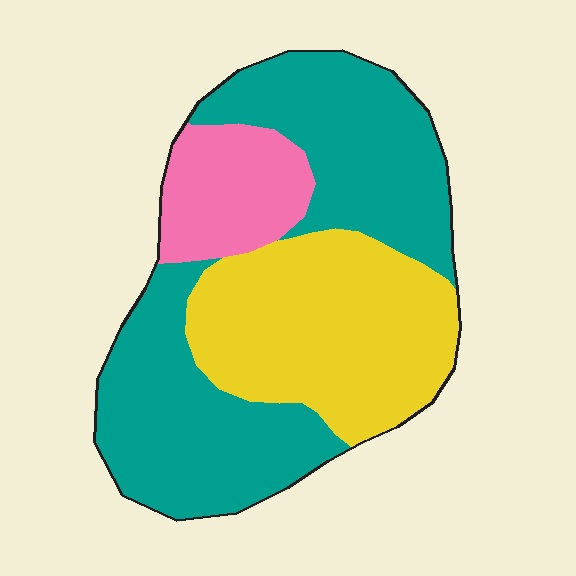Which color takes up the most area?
Teal, at roughly 50%.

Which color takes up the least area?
Pink, at roughly 15%.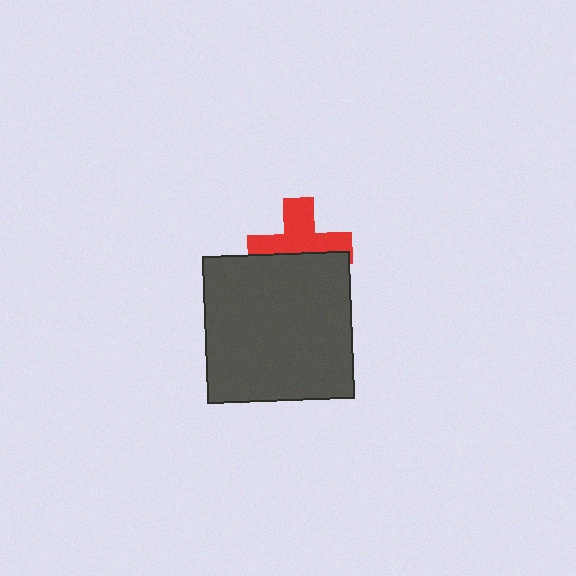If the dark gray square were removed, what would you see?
You would see the complete red cross.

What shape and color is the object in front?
The object in front is a dark gray square.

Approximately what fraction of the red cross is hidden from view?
Roughly 42% of the red cross is hidden behind the dark gray square.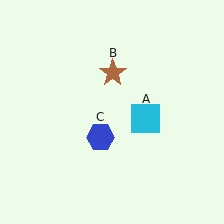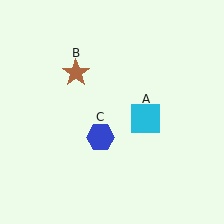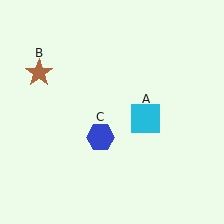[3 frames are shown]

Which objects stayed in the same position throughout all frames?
Cyan square (object A) and blue hexagon (object C) remained stationary.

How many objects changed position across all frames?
1 object changed position: brown star (object B).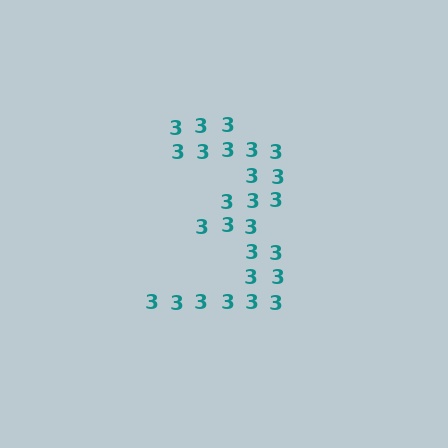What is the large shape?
The large shape is the digit 3.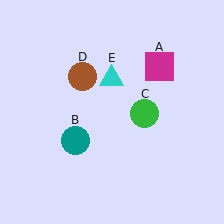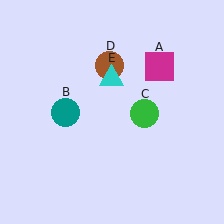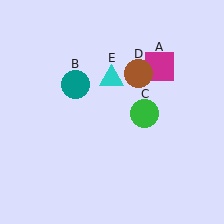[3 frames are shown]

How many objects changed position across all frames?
2 objects changed position: teal circle (object B), brown circle (object D).